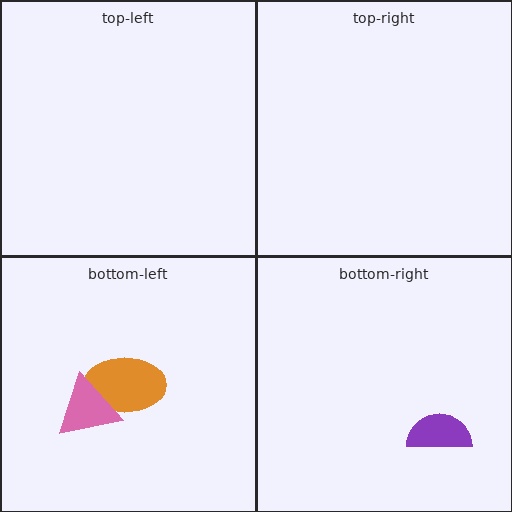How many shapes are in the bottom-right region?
1.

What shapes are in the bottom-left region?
The orange ellipse, the pink triangle.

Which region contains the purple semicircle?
The bottom-right region.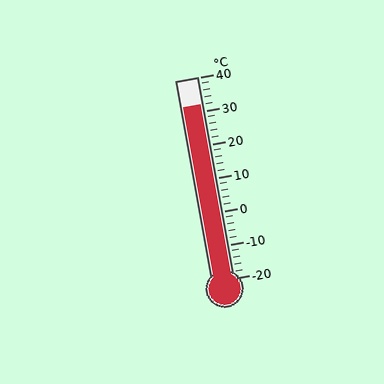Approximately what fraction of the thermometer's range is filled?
The thermometer is filled to approximately 85% of its range.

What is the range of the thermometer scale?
The thermometer scale ranges from -20°C to 40°C.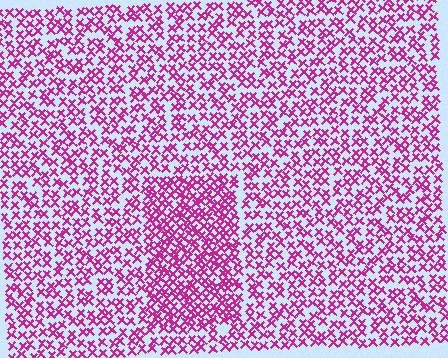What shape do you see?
I see a rectangle.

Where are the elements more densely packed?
The elements are more densely packed inside the rectangle boundary.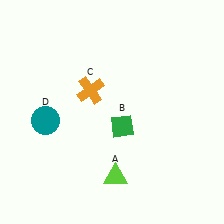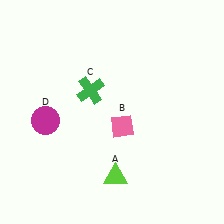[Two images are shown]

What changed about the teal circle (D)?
In Image 1, D is teal. In Image 2, it changed to magenta.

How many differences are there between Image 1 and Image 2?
There are 3 differences between the two images.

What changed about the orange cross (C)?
In Image 1, C is orange. In Image 2, it changed to green.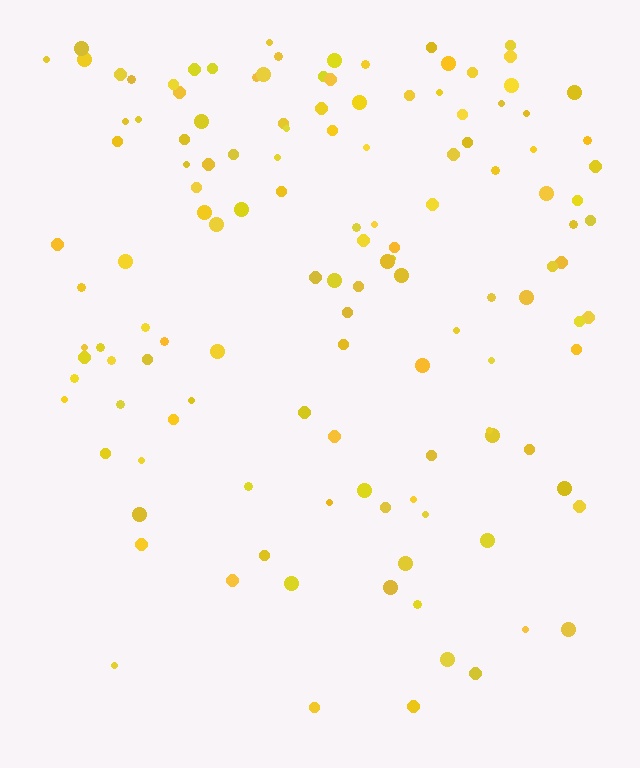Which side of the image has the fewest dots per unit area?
The bottom.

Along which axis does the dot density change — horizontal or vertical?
Vertical.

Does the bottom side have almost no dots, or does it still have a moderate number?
Still a moderate number, just noticeably fewer than the top.